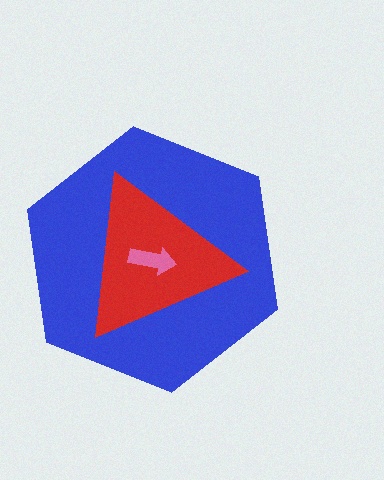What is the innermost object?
The pink arrow.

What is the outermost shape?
The blue hexagon.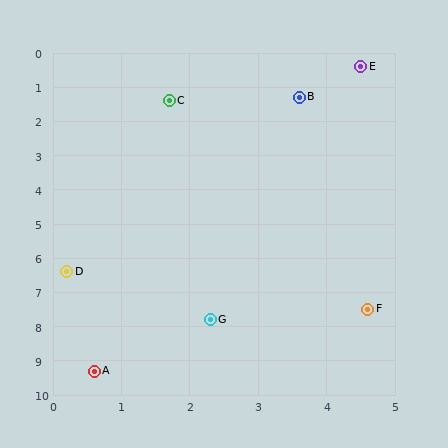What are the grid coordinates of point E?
Point E is at approximately (4.5, 0.4).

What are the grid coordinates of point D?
Point D is at approximately (0.2, 6.4).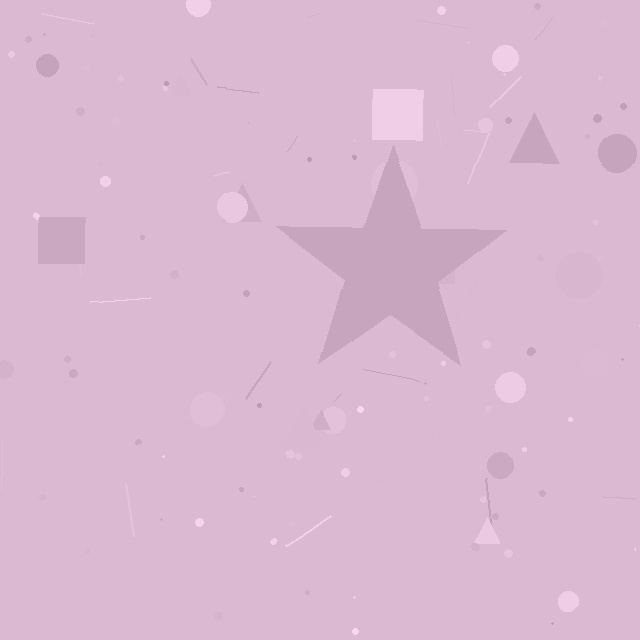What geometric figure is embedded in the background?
A star is embedded in the background.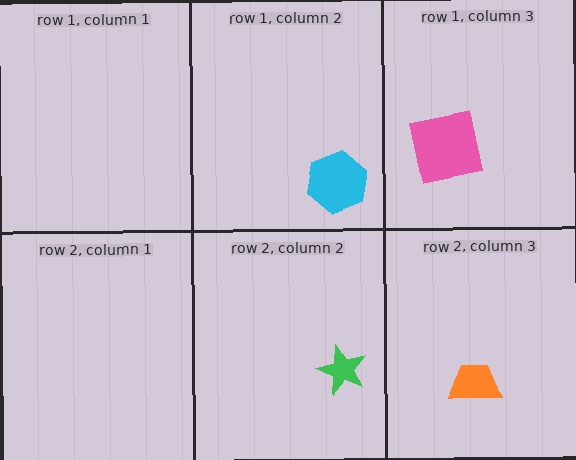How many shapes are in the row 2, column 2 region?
1.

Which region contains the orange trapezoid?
The row 2, column 3 region.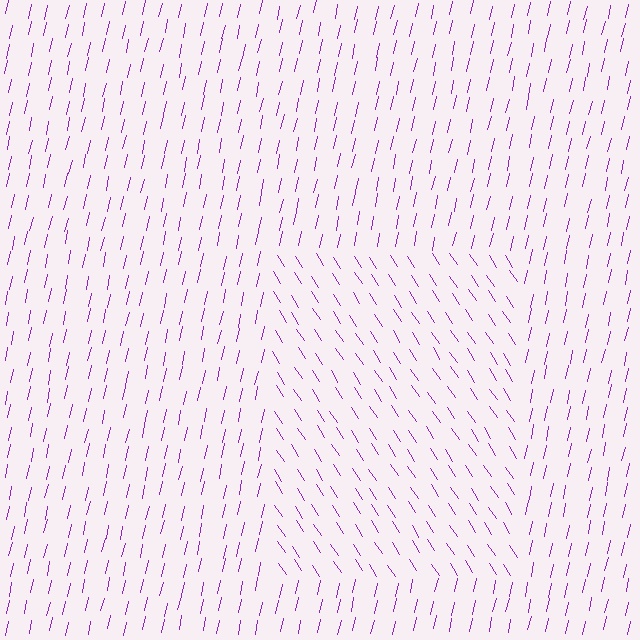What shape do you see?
I see a rectangle.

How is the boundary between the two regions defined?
The boundary is defined purely by a change in line orientation (approximately 45 degrees difference). All lines are the same color and thickness.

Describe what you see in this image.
The image is filled with small purple line segments. A rectangle region in the image has lines oriented differently from the surrounding lines, creating a visible texture boundary.